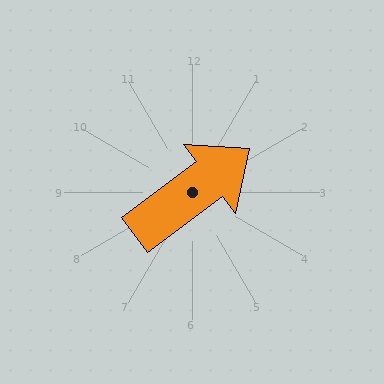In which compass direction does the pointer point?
Northeast.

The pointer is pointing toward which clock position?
Roughly 2 o'clock.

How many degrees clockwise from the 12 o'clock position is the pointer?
Approximately 53 degrees.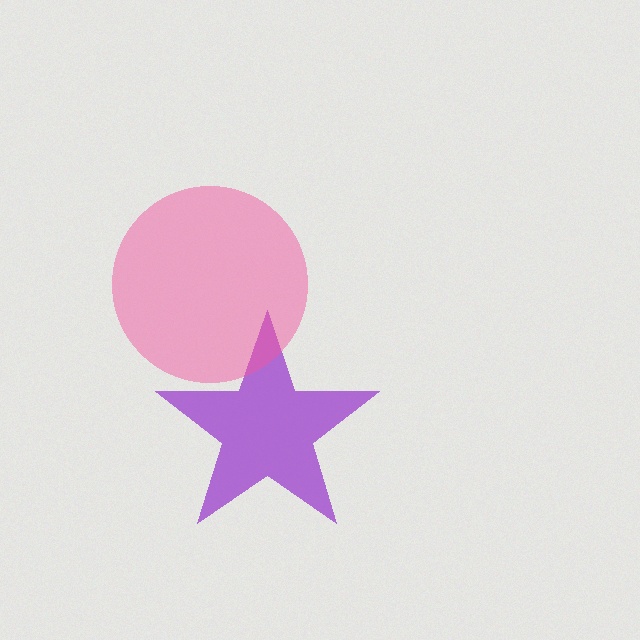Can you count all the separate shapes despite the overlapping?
Yes, there are 2 separate shapes.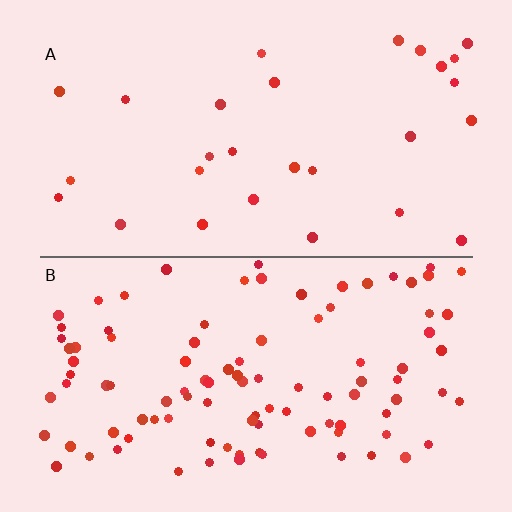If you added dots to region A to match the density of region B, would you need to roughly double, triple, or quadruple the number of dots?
Approximately quadruple.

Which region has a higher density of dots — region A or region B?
B (the bottom).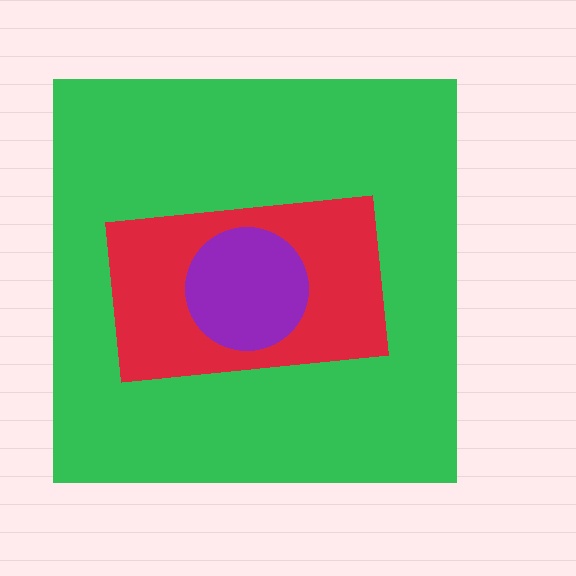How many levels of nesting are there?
3.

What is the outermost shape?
The green square.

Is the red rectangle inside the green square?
Yes.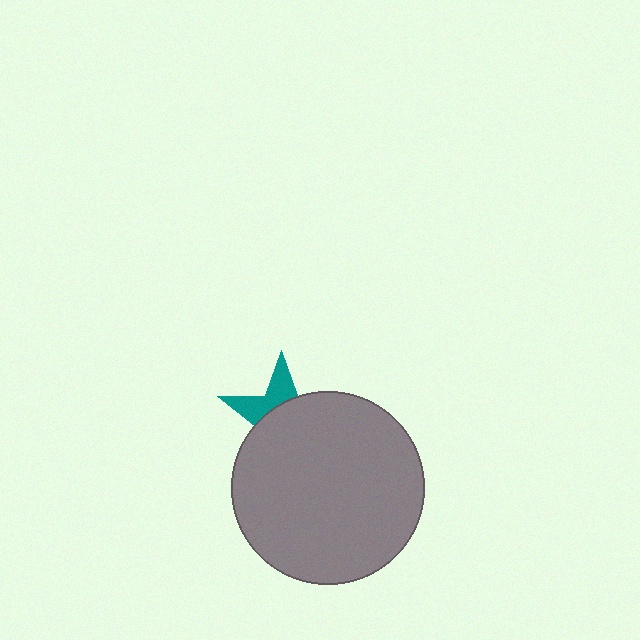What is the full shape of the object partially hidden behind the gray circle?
The partially hidden object is a teal star.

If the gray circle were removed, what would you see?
You would see the complete teal star.